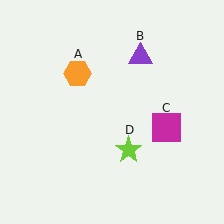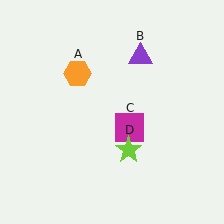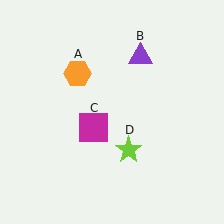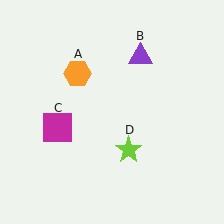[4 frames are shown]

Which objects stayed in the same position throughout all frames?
Orange hexagon (object A) and purple triangle (object B) and lime star (object D) remained stationary.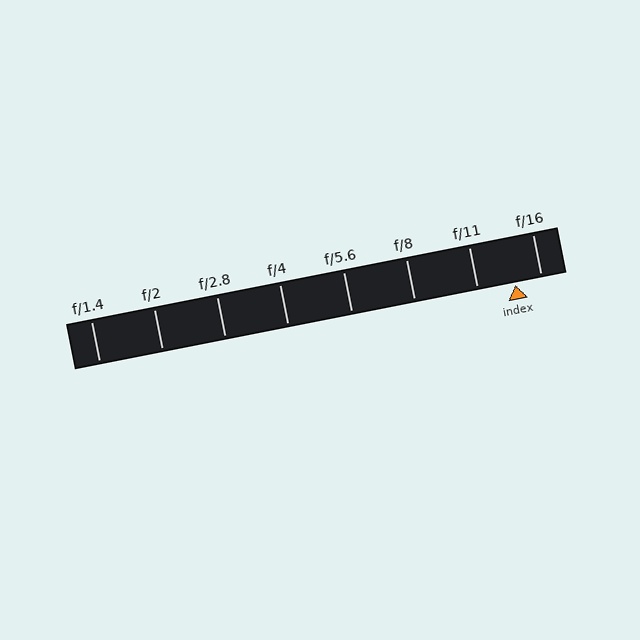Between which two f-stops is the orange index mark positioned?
The index mark is between f/11 and f/16.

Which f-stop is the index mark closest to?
The index mark is closest to f/16.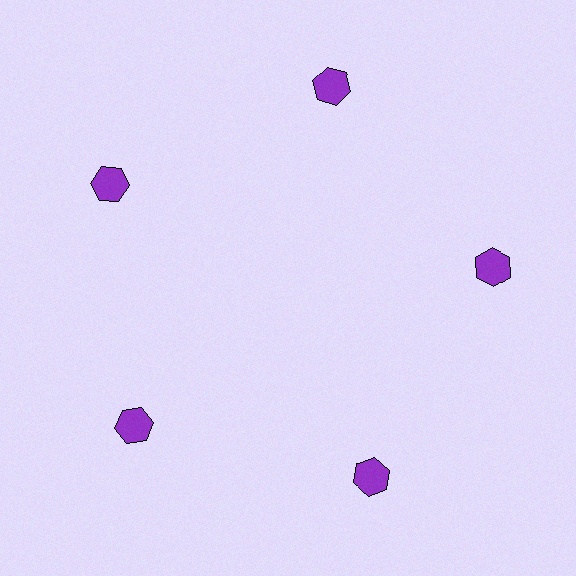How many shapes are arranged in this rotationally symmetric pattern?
There are 5 shapes, arranged in 5 groups of 1.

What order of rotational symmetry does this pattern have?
This pattern has 5-fold rotational symmetry.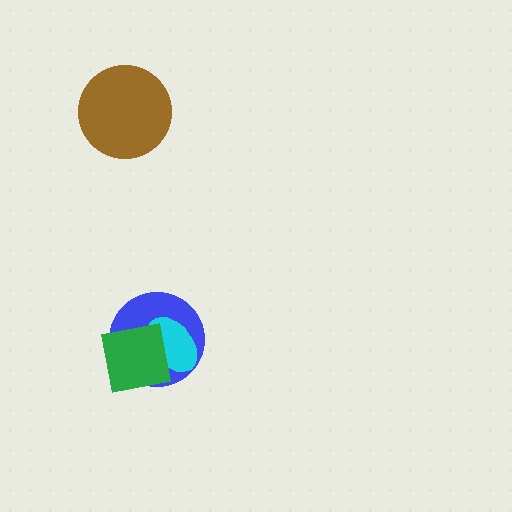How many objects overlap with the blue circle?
2 objects overlap with the blue circle.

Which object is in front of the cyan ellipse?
The green square is in front of the cyan ellipse.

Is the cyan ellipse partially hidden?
Yes, it is partially covered by another shape.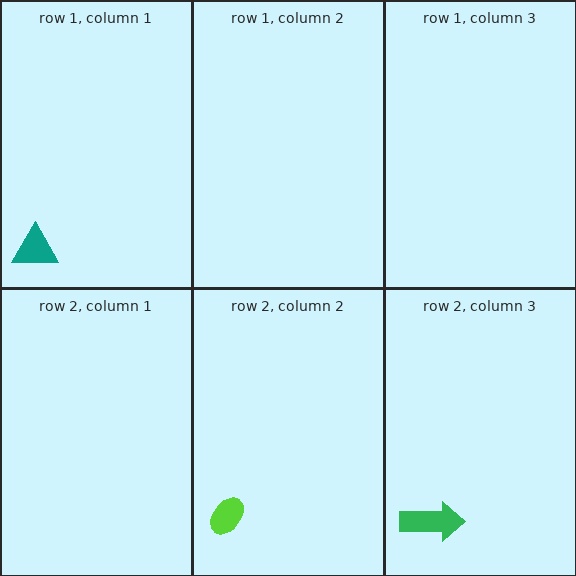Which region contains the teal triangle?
The row 1, column 1 region.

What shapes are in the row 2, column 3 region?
The green arrow.